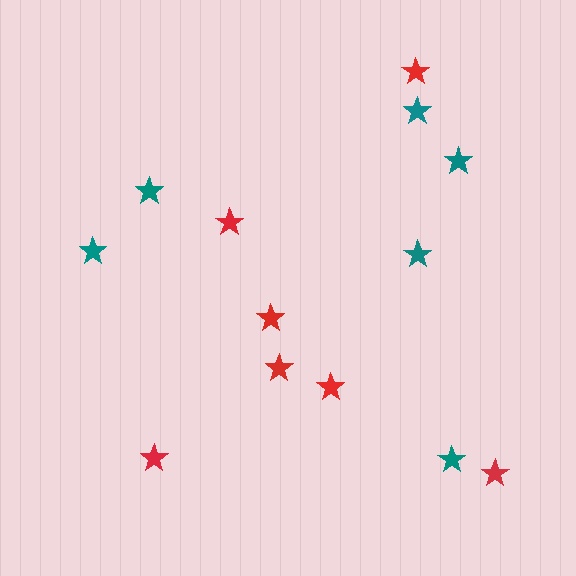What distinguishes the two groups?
There are 2 groups: one group of red stars (7) and one group of teal stars (6).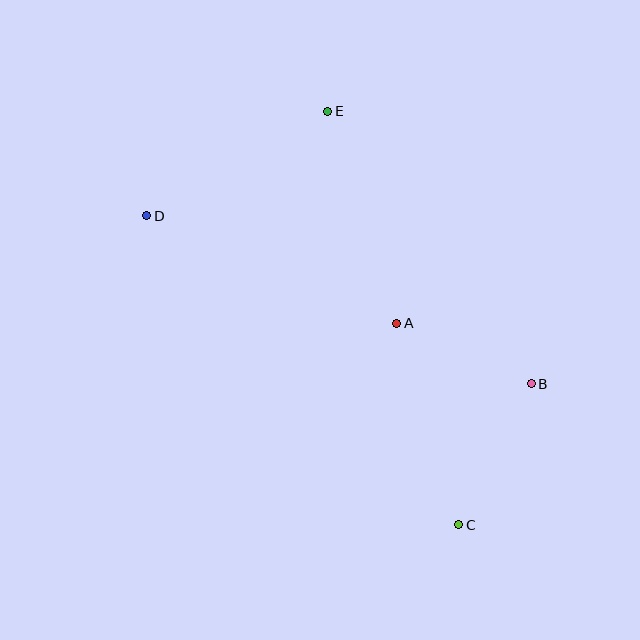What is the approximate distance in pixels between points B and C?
The distance between B and C is approximately 159 pixels.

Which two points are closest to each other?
Points A and B are closest to each other.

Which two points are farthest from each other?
Points C and D are farthest from each other.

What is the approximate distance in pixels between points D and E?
The distance between D and E is approximately 209 pixels.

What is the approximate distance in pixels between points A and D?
The distance between A and D is approximately 272 pixels.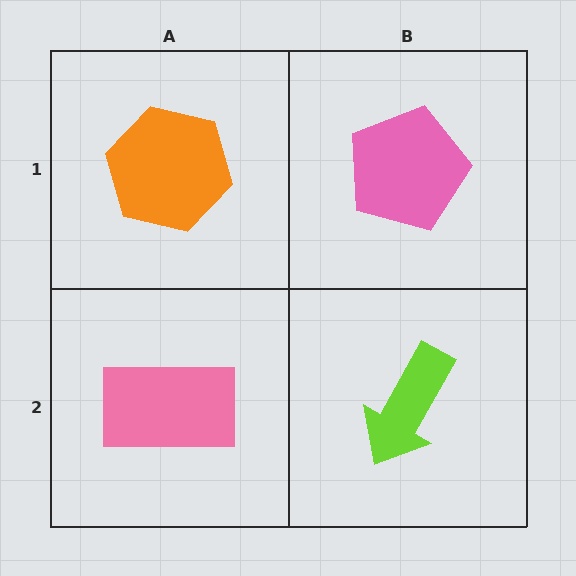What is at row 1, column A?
An orange hexagon.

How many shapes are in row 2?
2 shapes.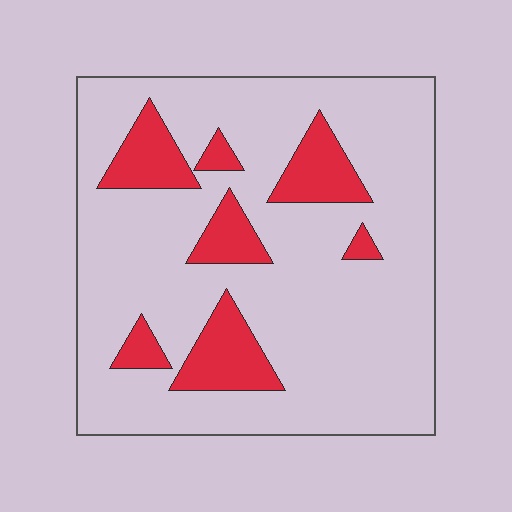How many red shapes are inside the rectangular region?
7.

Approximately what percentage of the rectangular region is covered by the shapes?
Approximately 20%.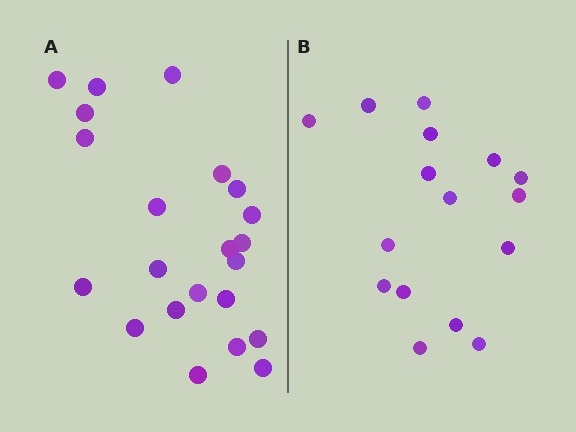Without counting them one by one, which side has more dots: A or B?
Region A (the left region) has more dots.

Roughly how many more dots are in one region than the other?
Region A has about 6 more dots than region B.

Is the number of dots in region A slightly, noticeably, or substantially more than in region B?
Region A has noticeably more, but not dramatically so. The ratio is roughly 1.4 to 1.